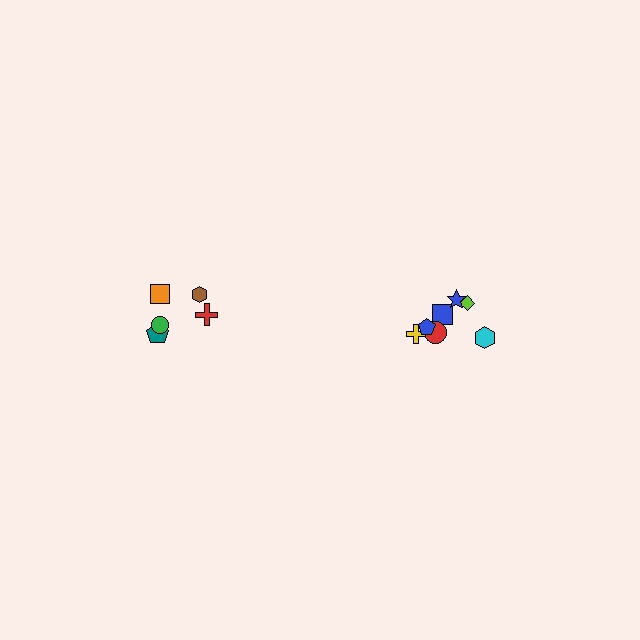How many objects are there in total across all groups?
There are 12 objects.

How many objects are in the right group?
There are 7 objects.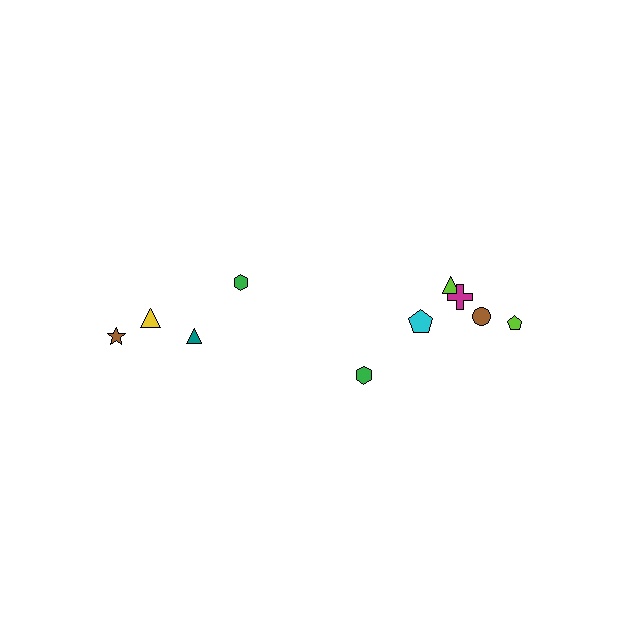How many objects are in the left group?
There are 4 objects.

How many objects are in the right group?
There are 6 objects.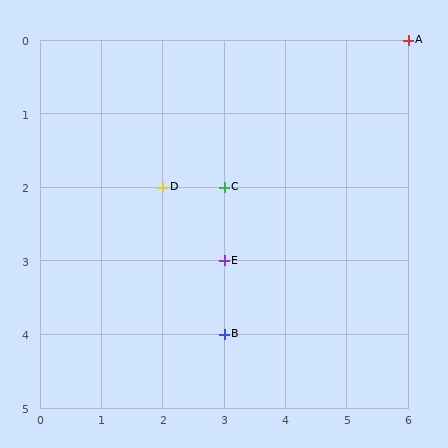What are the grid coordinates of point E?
Point E is at grid coordinates (3, 3).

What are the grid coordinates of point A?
Point A is at grid coordinates (6, 0).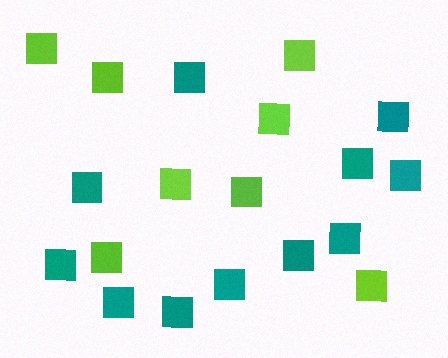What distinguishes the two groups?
There are 2 groups: one group of lime squares (8) and one group of teal squares (11).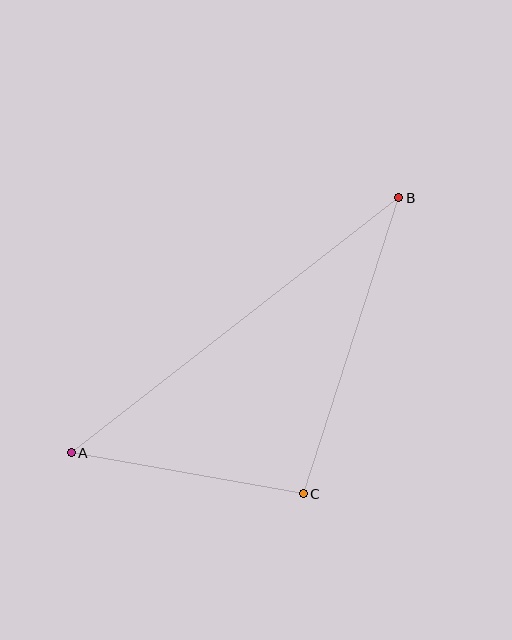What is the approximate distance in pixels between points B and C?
The distance between B and C is approximately 311 pixels.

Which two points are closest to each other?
Points A and C are closest to each other.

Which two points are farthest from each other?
Points A and B are farthest from each other.